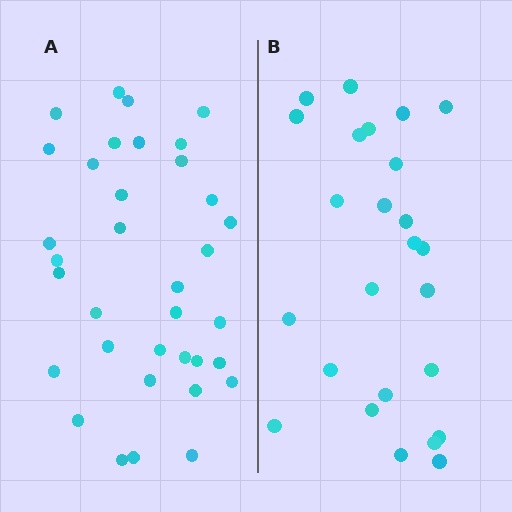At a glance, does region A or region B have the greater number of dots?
Region A (the left region) has more dots.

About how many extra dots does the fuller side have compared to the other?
Region A has roughly 10 or so more dots than region B.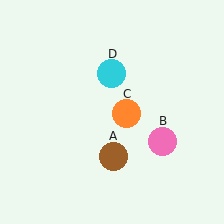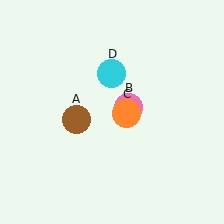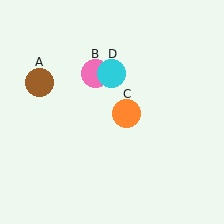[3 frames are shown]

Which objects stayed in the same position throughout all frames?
Orange circle (object C) and cyan circle (object D) remained stationary.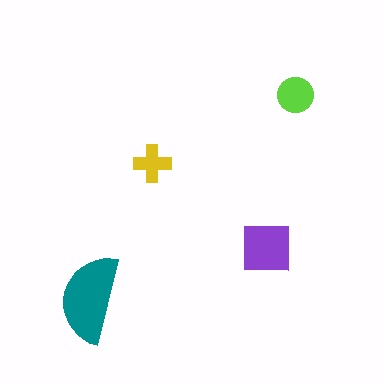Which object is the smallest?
The yellow cross.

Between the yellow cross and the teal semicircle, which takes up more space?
The teal semicircle.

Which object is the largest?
The teal semicircle.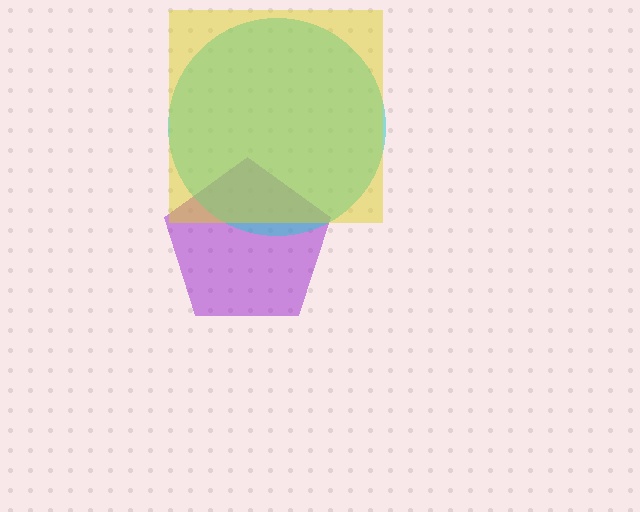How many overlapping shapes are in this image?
There are 3 overlapping shapes in the image.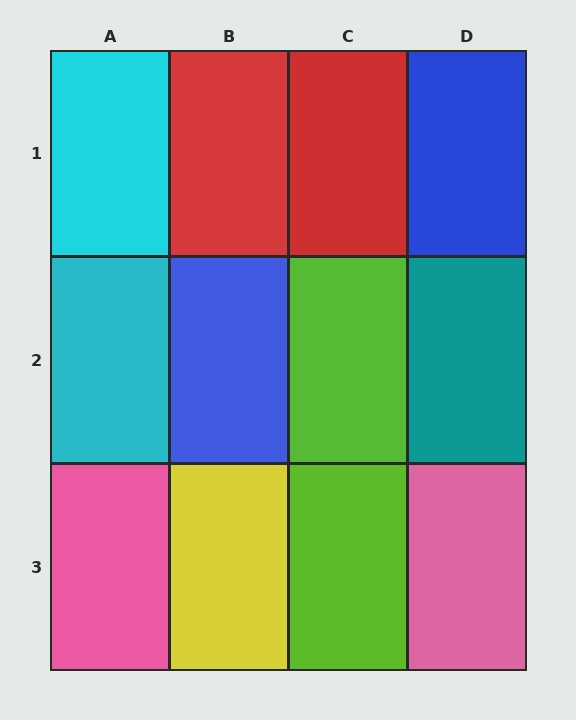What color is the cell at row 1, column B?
Red.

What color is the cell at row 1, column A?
Cyan.